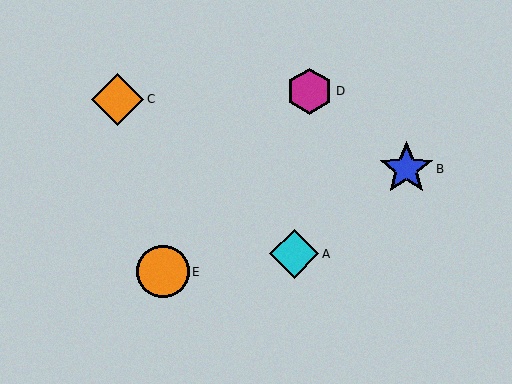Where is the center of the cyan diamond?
The center of the cyan diamond is at (294, 254).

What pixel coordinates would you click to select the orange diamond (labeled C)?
Click at (118, 99) to select the orange diamond C.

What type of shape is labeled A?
Shape A is a cyan diamond.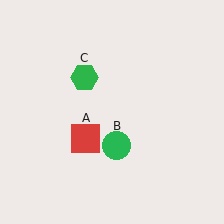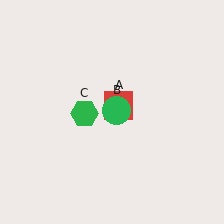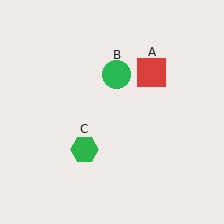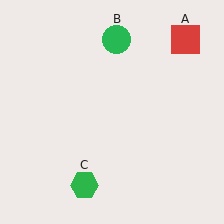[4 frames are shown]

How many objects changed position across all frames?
3 objects changed position: red square (object A), green circle (object B), green hexagon (object C).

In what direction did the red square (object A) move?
The red square (object A) moved up and to the right.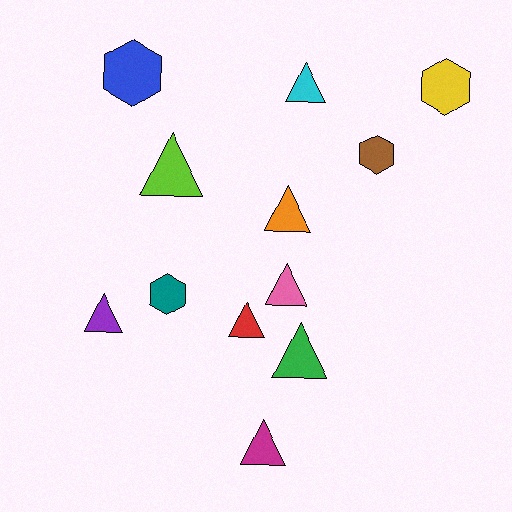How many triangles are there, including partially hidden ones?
There are 8 triangles.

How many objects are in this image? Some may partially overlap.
There are 12 objects.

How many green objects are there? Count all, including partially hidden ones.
There is 1 green object.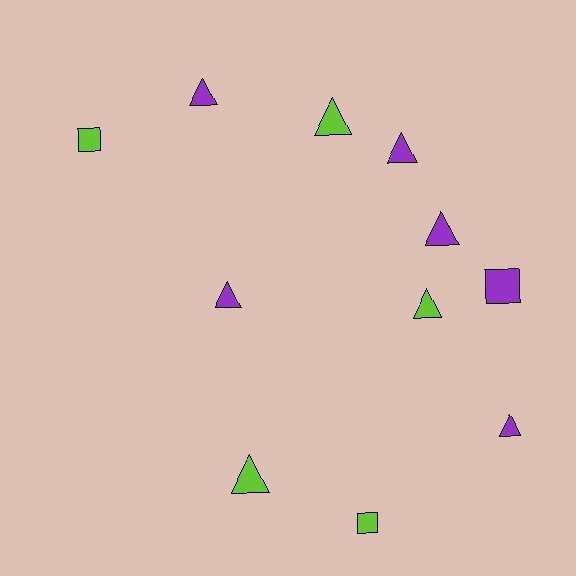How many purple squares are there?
There is 1 purple square.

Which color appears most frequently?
Purple, with 6 objects.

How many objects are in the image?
There are 11 objects.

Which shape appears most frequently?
Triangle, with 8 objects.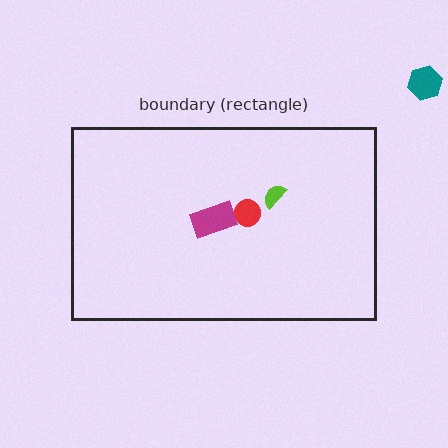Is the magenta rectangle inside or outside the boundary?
Inside.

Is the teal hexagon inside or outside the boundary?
Outside.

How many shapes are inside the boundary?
3 inside, 1 outside.